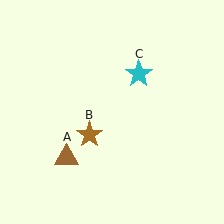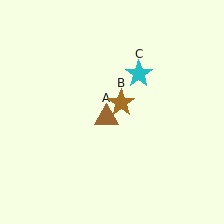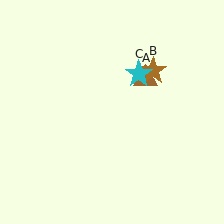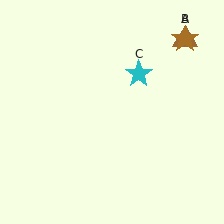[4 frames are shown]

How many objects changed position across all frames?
2 objects changed position: brown triangle (object A), brown star (object B).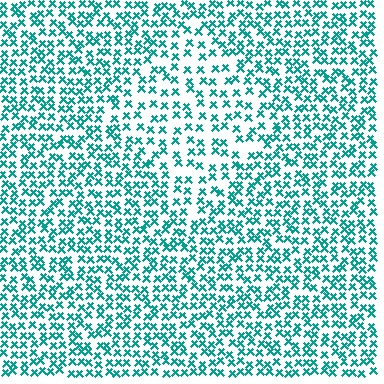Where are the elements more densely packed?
The elements are more densely packed outside the diamond boundary.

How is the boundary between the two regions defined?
The boundary is defined by a change in element density (approximately 1.7x ratio). All elements are the same color, size, and shape.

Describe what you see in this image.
The image contains small teal elements arranged at two different densities. A diamond-shaped region is visible where the elements are less densely packed than the surrounding area.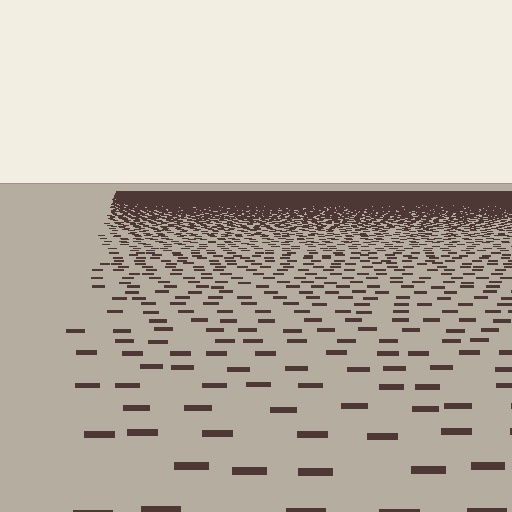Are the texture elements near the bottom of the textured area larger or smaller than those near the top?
Larger. Near the bottom, elements are closer to the viewer and appear at a bigger on-screen size.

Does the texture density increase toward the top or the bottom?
Density increases toward the top.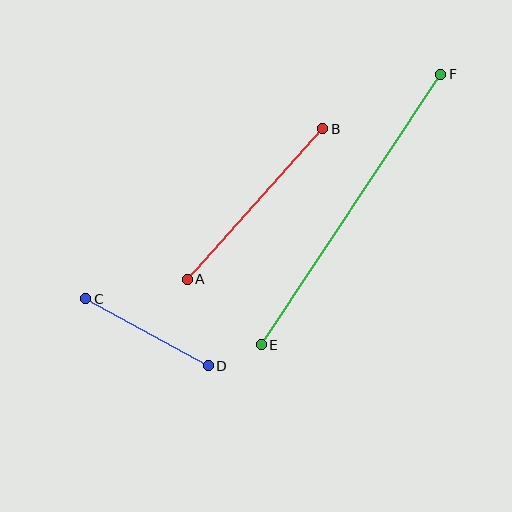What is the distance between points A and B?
The distance is approximately 202 pixels.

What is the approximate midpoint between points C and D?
The midpoint is at approximately (147, 332) pixels.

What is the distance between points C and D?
The distance is approximately 140 pixels.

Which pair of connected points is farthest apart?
Points E and F are farthest apart.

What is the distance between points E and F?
The distance is approximately 324 pixels.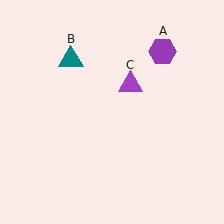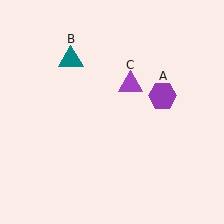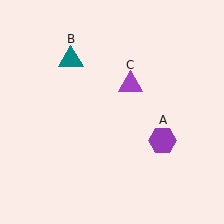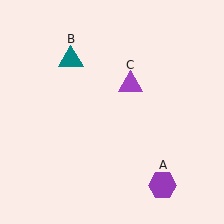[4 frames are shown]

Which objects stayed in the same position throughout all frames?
Teal triangle (object B) and purple triangle (object C) remained stationary.